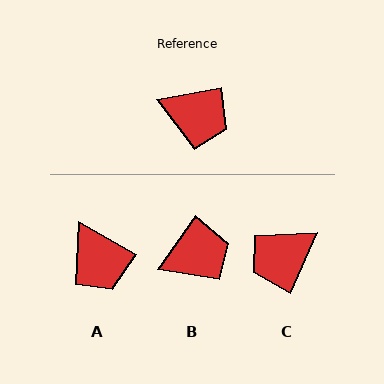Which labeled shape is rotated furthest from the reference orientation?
C, about 125 degrees away.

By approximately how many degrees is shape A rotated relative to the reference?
Approximately 40 degrees clockwise.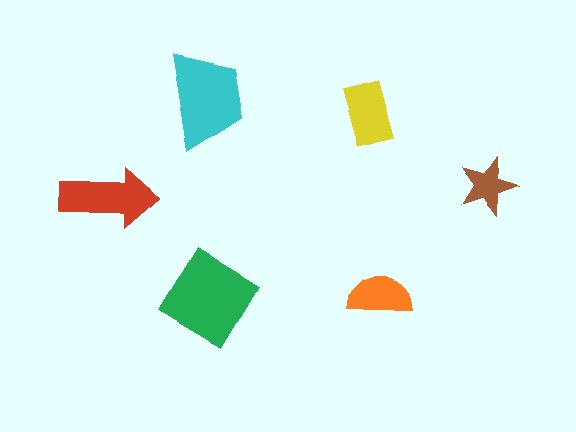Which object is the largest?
The green diamond.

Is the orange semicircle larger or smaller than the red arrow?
Smaller.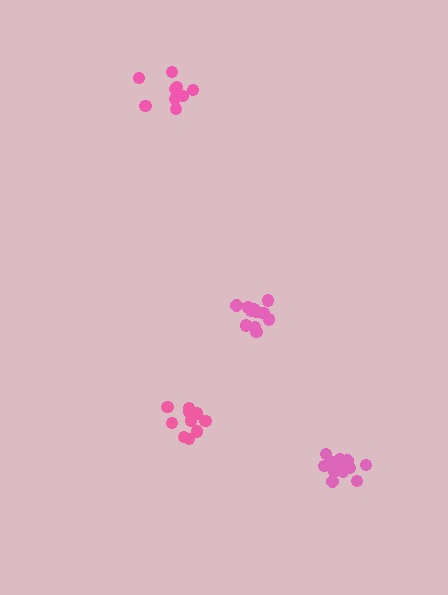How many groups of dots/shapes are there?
There are 4 groups.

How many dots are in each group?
Group 1: 14 dots, Group 2: 11 dots, Group 3: 12 dots, Group 4: 9 dots (46 total).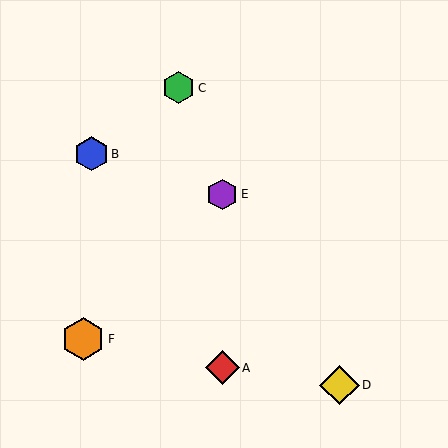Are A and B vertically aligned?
No, A is at x≈222 and B is at x≈91.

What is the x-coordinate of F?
Object F is at x≈83.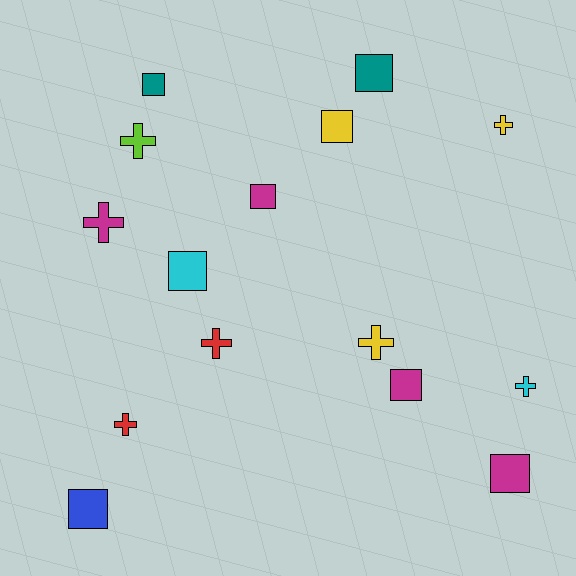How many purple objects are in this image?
There are no purple objects.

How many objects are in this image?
There are 15 objects.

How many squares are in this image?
There are 8 squares.